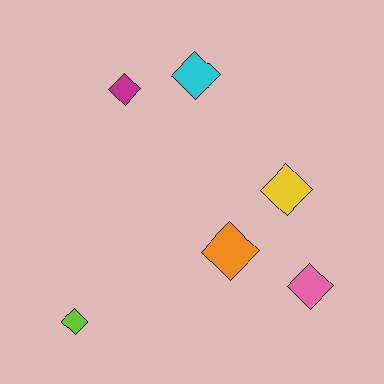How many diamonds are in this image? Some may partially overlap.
There are 6 diamonds.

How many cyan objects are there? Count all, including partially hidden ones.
There is 1 cyan object.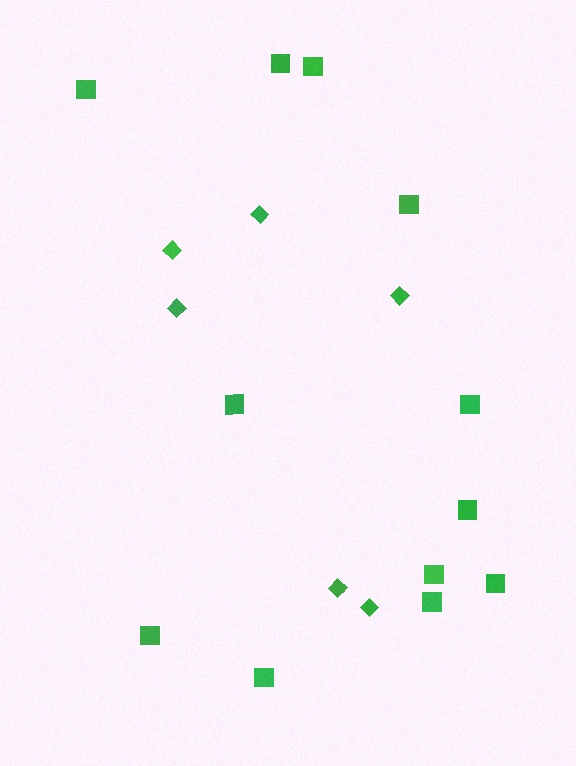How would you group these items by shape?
There are 2 groups: one group of squares (12) and one group of diamonds (6).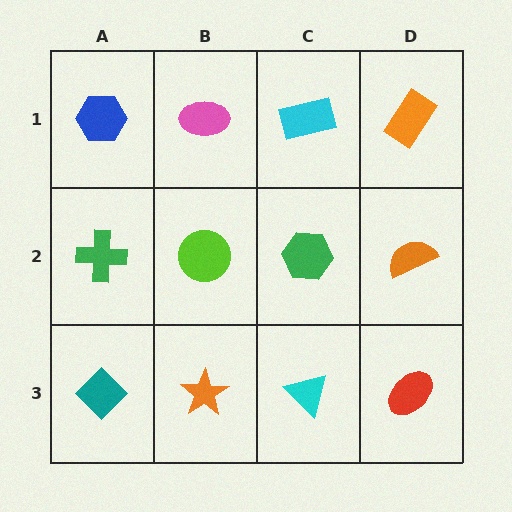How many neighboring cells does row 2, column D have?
3.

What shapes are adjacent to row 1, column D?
An orange semicircle (row 2, column D), a cyan rectangle (row 1, column C).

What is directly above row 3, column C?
A green hexagon.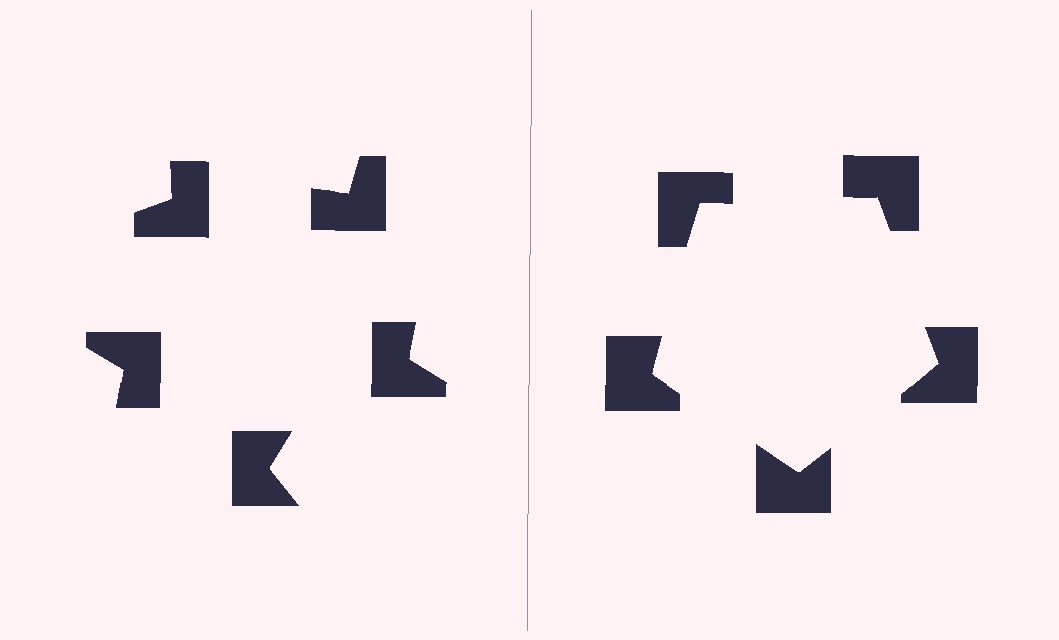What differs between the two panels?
The notched squares are positioned identically on both sides; only the wedge orientations differ. On the right they align to a pentagon; on the left they are misaligned.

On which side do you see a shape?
An illusory pentagon appears on the right side. On the left side the wedge cuts are rotated, so no coherent shape forms.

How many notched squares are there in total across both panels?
10 — 5 on each side.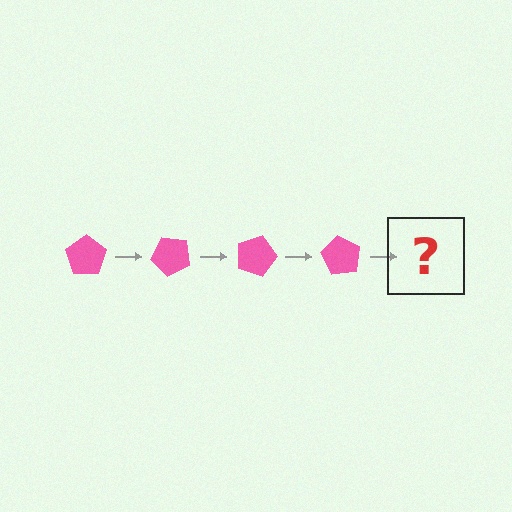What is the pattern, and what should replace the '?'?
The pattern is that the pentagon rotates 45 degrees each step. The '?' should be a pink pentagon rotated 180 degrees.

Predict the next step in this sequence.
The next step is a pink pentagon rotated 180 degrees.